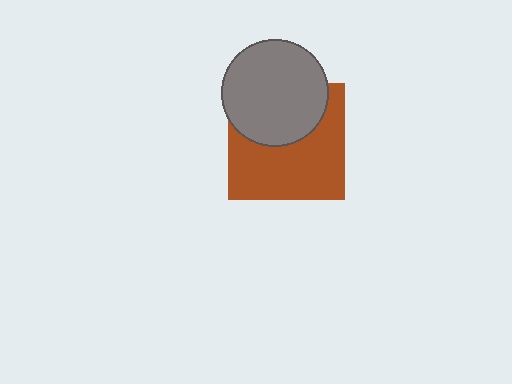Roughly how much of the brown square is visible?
About half of it is visible (roughly 60%).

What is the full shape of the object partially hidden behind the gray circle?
The partially hidden object is a brown square.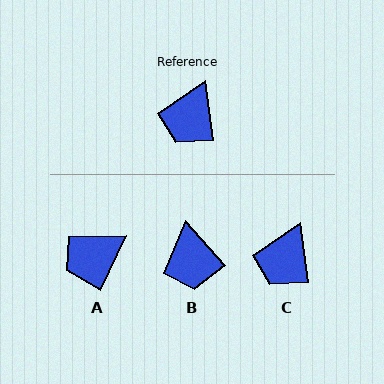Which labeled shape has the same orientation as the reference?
C.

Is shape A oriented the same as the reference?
No, it is off by about 33 degrees.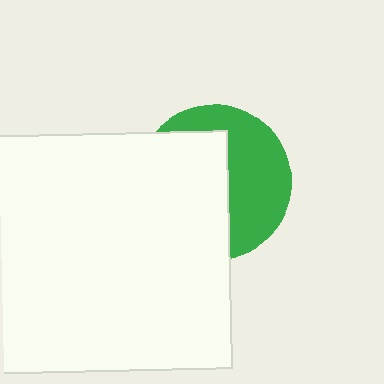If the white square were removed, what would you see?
You would see the complete green circle.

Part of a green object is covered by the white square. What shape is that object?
It is a circle.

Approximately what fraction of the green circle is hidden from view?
Roughly 55% of the green circle is hidden behind the white square.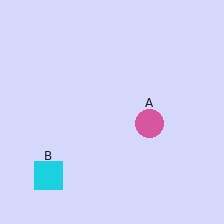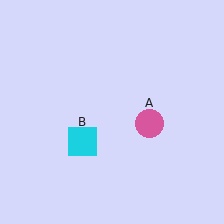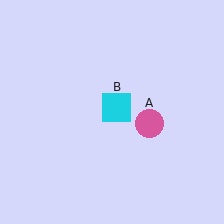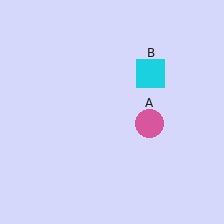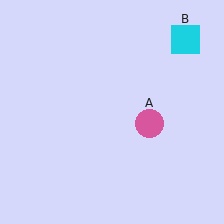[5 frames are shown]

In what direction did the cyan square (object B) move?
The cyan square (object B) moved up and to the right.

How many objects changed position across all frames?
1 object changed position: cyan square (object B).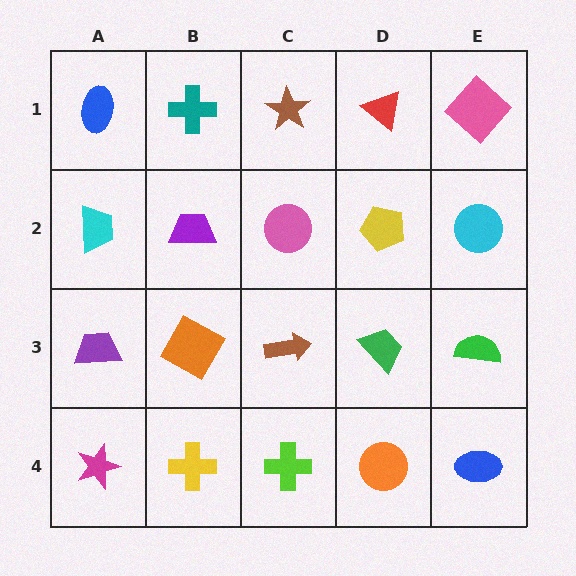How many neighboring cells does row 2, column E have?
3.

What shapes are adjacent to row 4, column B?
An orange square (row 3, column B), a magenta star (row 4, column A), a lime cross (row 4, column C).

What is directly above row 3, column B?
A purple trapezoid.